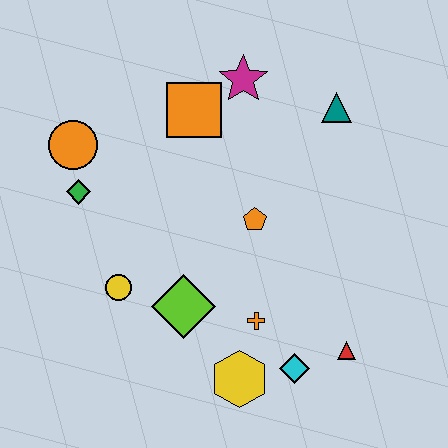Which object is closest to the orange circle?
The green diamond is closest to the orange circle.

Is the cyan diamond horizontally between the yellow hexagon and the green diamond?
No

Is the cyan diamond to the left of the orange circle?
No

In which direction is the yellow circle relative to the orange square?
The yellow circle is below the orange square.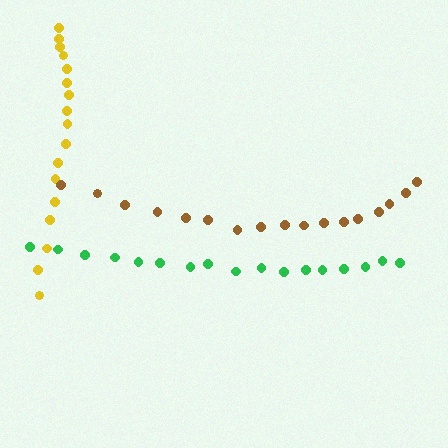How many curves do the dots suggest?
There are 3 distinct paths.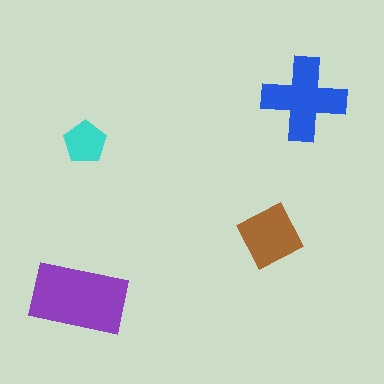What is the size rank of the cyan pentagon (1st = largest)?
4th.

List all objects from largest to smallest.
The purple rectangle, the blue cross, the brown diamond, the cyan pentagon.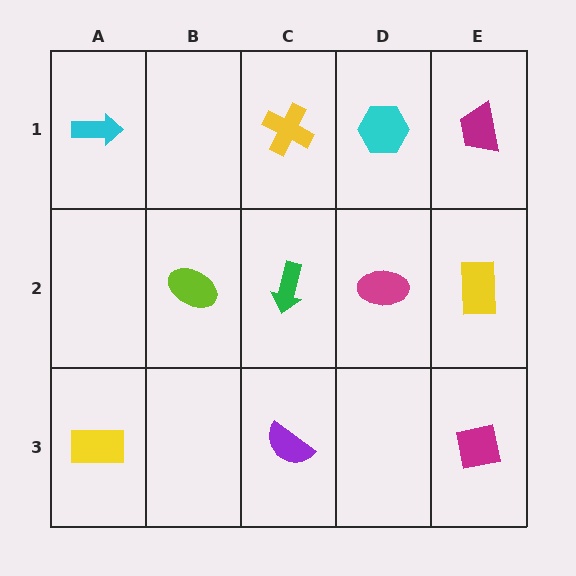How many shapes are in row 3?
3 shapes.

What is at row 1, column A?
A cyan arrow.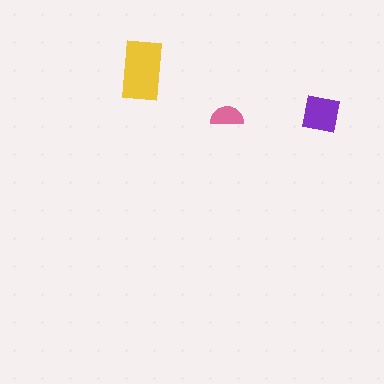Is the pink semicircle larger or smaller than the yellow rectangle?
Smaller.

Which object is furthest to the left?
The yellow rectangle is leftmost.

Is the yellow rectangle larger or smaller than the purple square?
Larger.